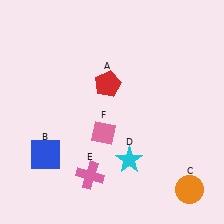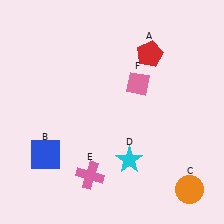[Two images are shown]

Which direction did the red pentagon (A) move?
The red pentagon (A) moved right.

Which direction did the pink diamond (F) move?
The pink diamond (F) moved up.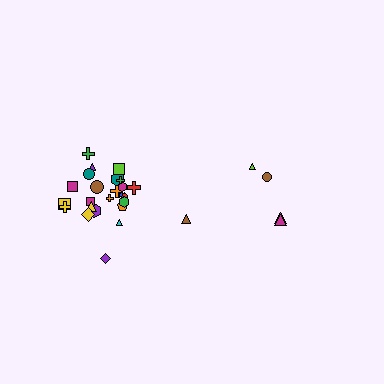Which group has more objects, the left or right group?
The left group.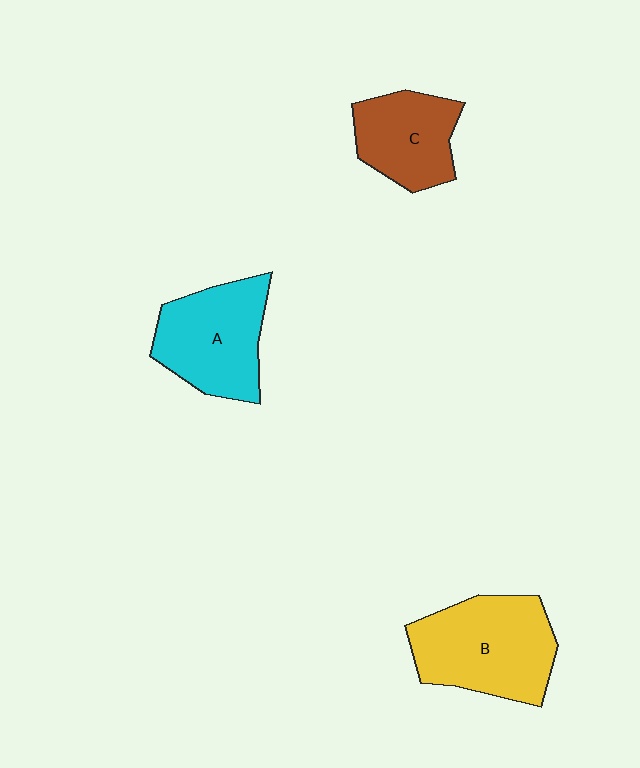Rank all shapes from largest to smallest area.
From largest to smallest: B (yellow), A (cyan), C (brown).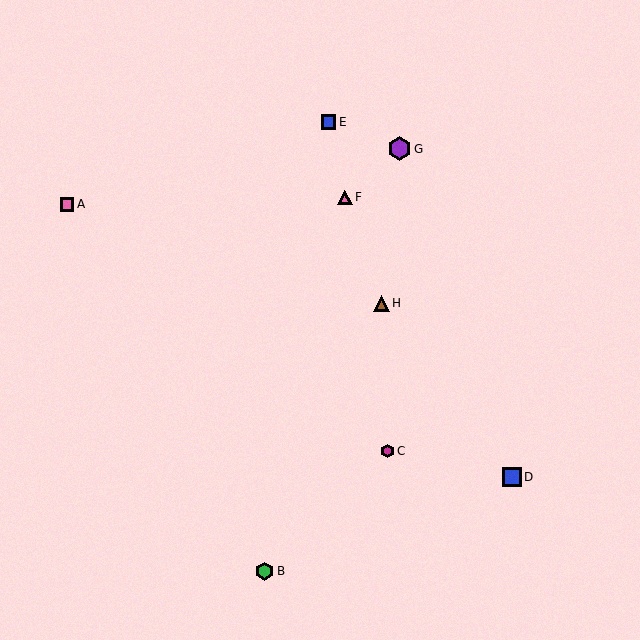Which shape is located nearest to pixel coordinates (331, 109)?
The blue square (labeled E) at (329, 122) is nearest to that location.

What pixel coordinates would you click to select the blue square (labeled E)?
Click at (329, 122) to select the blue square E.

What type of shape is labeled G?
Shape G is a purple hexagon.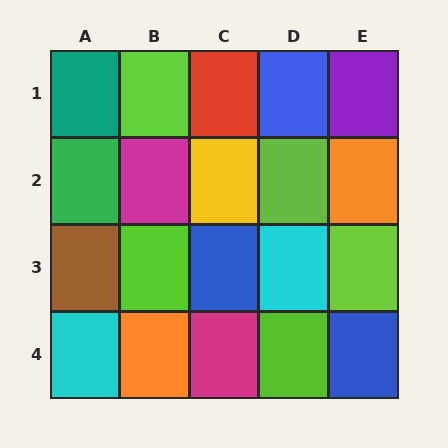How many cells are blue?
3 cells are blue.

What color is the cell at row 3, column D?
Cyan.